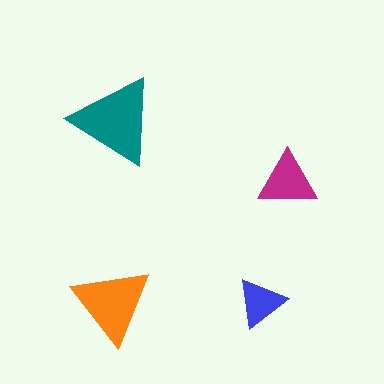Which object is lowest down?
The orange triangle is bottommost.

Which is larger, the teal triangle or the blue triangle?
The teal one.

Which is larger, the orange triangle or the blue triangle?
The orange one.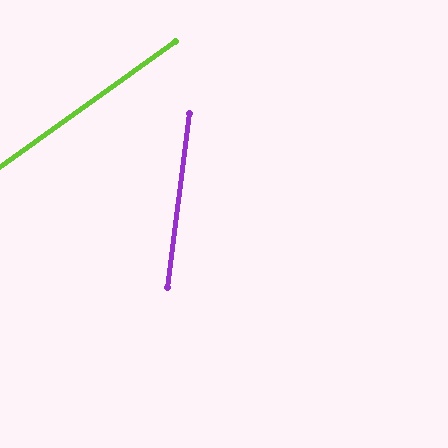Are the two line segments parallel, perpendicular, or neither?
Neither parallel nor perpendicular — they differ by about 47°.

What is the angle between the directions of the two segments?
Approximately 47 degrees.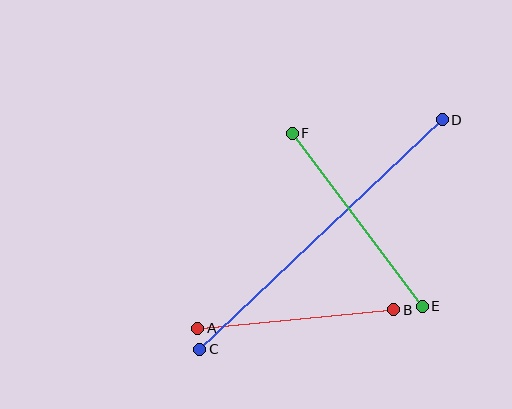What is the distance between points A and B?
The distance is approximately 197 pixels.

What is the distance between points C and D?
The distance is approximately 334 pixels.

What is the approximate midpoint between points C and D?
The midpoint is at approximately (321, 235) pixels.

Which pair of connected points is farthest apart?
Points C and D are farthest apart.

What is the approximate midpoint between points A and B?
The midpoint is at approximately (296, 319) pixels.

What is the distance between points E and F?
The distance is approximately 216 pixels.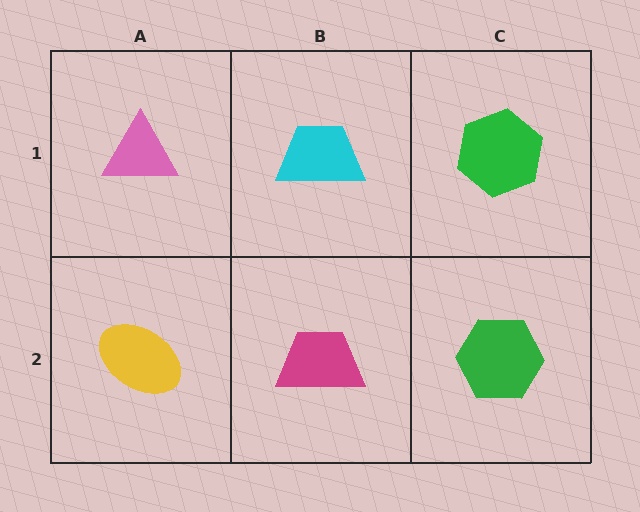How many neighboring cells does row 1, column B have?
3.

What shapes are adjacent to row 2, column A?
A pink triangle (row 1, column A), a magenta trapezoid (row 2, column B).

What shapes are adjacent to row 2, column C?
A green hexagon (row 1, column C), a magenta trapezoid (row 2, column B).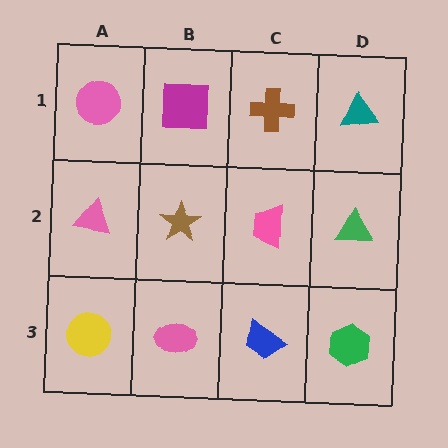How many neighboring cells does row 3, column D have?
2.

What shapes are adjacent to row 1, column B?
A brown star (row 2, column B), a pink circle (row 1, column A), a brown cross (row 1, column C).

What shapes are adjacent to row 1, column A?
A pink triangle (row 2, column A), a magenta square (row 1, column B).